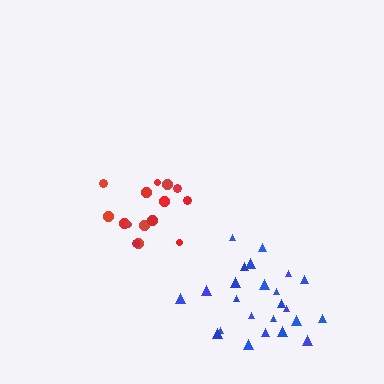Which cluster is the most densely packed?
Red.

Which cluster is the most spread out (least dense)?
Blue.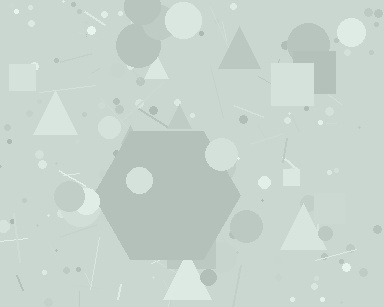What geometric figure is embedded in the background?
A hexagon is embedded in the background.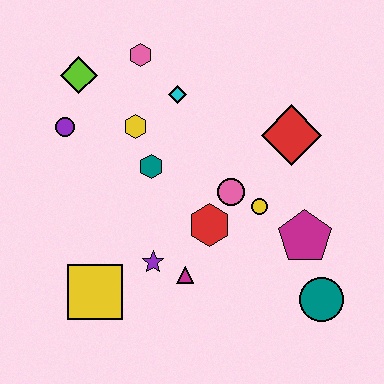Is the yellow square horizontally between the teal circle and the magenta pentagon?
No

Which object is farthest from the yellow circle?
The lime diamond is farthest from the yellow circle.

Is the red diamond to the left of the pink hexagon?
No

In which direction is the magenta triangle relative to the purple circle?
The magenta triangle is below the purple circle.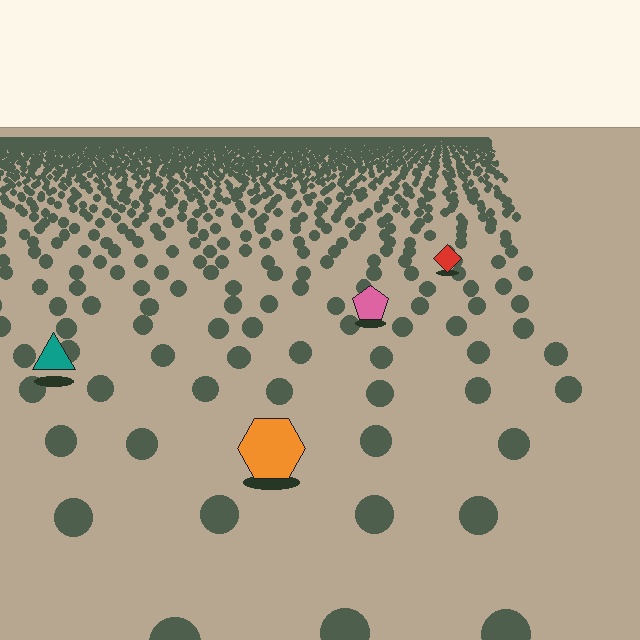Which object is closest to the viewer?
The orange hexagon is closest. The texture marks near it are larger and more spread out.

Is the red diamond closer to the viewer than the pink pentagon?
No. The pink pentagon is closer — you can tell from the texture gradient: the ground texture is coarser near it.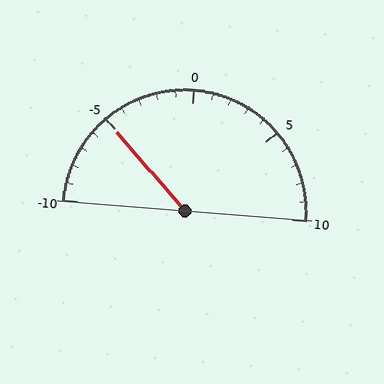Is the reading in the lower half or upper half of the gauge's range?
The reading is in the lower half of the range (-10 to 10).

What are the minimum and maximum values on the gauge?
The gauge ranges from -10 to 10.